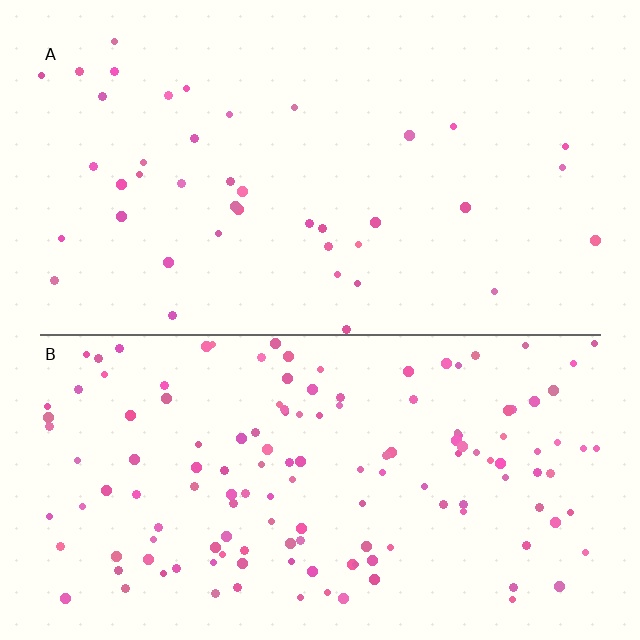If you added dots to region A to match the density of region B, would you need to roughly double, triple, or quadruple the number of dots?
Approximately triple.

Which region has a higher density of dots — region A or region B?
B (the bottom).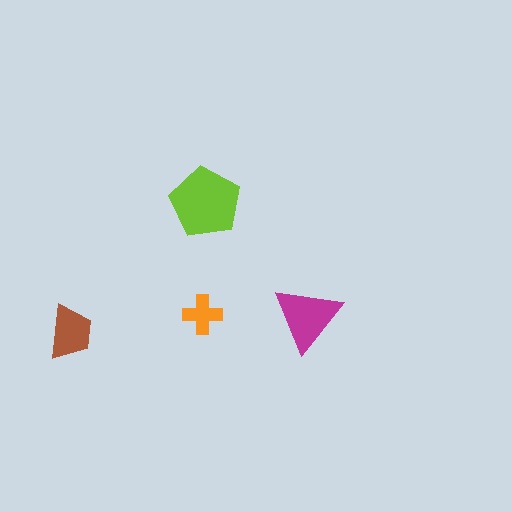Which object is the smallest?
The orange cross.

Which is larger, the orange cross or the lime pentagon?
The lime pentagon.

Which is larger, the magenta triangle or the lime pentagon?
The lime pentagon.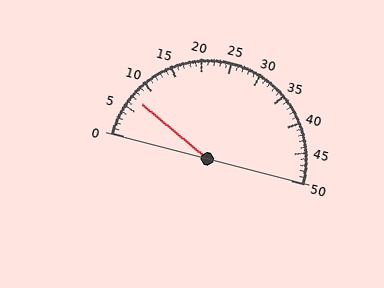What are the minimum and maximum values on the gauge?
The gauge ranges from 0 to 50.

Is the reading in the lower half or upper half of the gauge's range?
The reading is in the lower half of the range (0 to 50).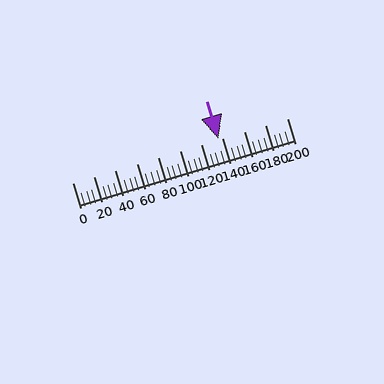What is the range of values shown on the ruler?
The ruler shows values from 0 to 200.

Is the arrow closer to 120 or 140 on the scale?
The arrow is closer to 140.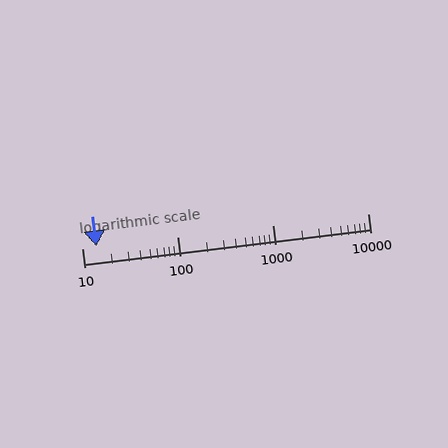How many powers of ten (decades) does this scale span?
The scale spans 3 decades, from 10 to 10000.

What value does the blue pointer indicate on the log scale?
The pointer indicates approximately 14.